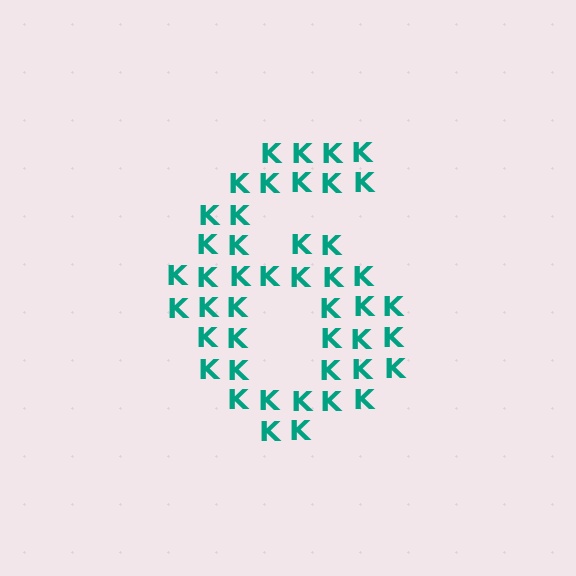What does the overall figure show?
The overall figure shows the digit 6.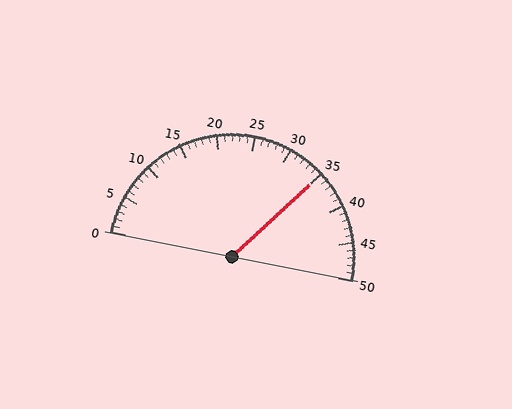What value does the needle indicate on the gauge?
The needle indicates approximately 35.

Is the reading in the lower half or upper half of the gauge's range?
The reading is in the upper half of the range (0 to 50).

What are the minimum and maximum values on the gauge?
The gauge ranges from 0 to 50.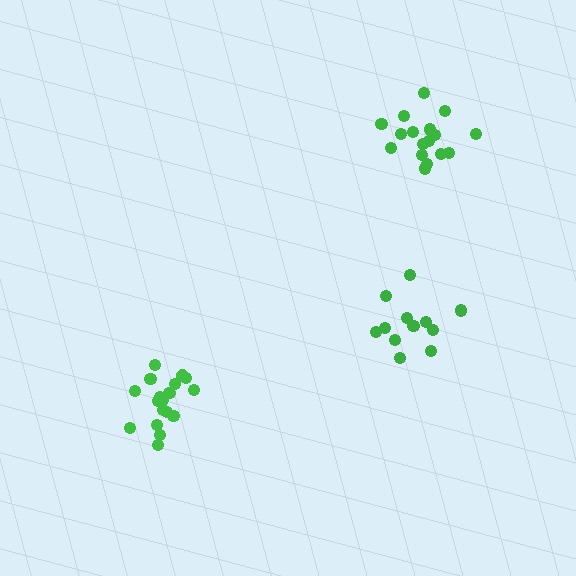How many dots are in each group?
Group 1: 13 dots, Group 2: 18 dots, Group 3: 17 dots (48 total).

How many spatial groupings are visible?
There are 3 spatial groupings.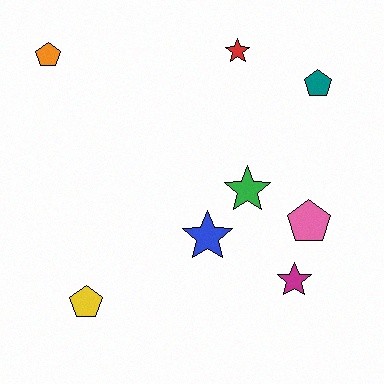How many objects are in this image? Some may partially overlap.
There are 8 objects.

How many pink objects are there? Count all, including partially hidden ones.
There is 1 pink object.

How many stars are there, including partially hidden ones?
There are 4 stars.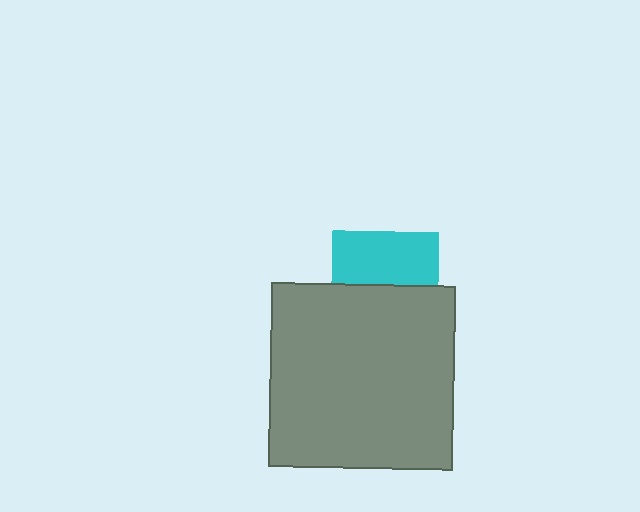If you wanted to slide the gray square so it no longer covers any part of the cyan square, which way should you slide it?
Slide it down — that is the most direct way to separate the two shapes.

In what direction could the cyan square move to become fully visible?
The cyan square could move up. That would shift it out from behind the gray square entirely.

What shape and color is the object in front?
The object in front is a gray square.